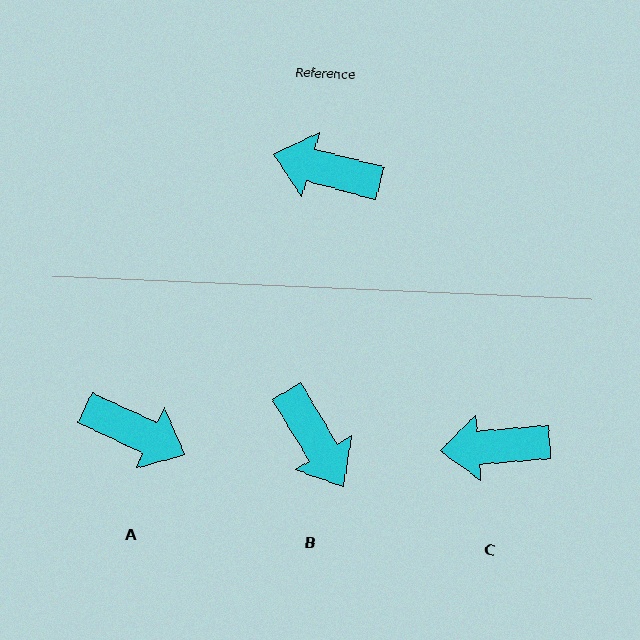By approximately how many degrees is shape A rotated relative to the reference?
Approximately 170 degrees counter-clockwise.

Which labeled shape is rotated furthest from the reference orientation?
A, about 170 degrees away.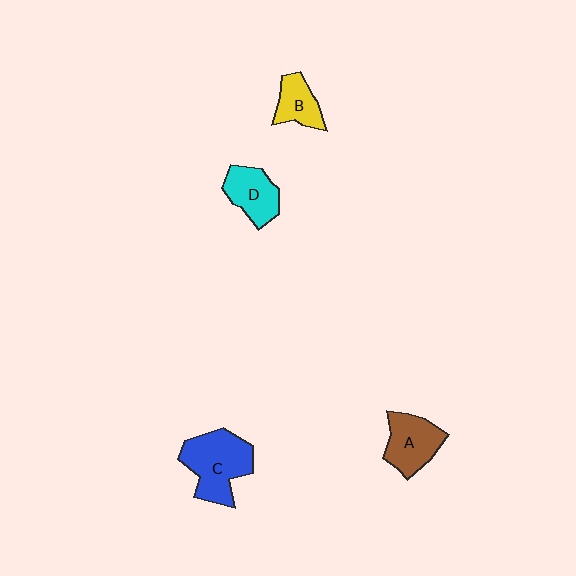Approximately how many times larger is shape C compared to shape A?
Approximately 1.4 times.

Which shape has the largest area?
Shape C (blue).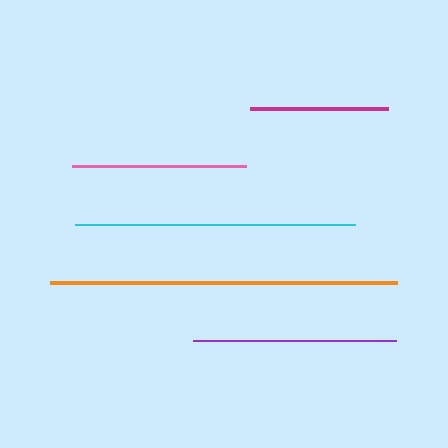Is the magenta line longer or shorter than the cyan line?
The cyan line is longer than the magenta line.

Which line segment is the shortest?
The magenta line is the shortest at approximately 138 pixels.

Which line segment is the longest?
The orange line is the longest at approximately 348 pixels.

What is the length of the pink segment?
The pink segment is approximately 174 pixels long.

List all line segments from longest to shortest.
From longest to shortest: orange, cyan, purple, pink, magenta.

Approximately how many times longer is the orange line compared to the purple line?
The orange line is approximately 1.7 times the length of the purple line.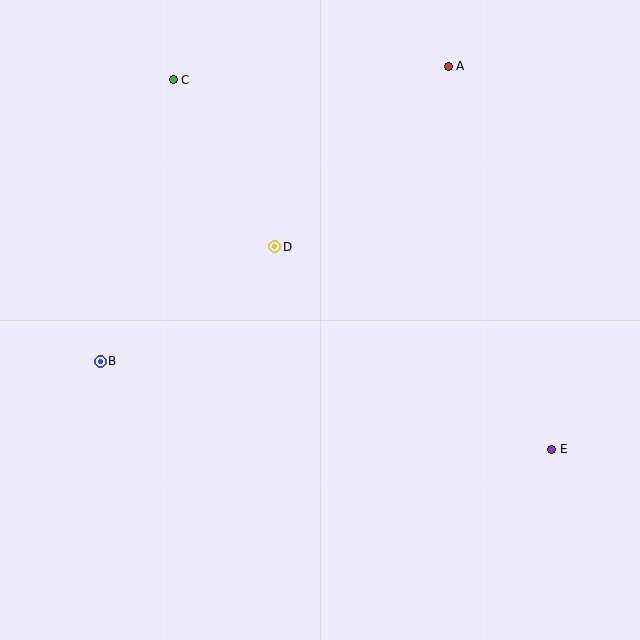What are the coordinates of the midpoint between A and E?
The midpoint between A and E is at (500, 258).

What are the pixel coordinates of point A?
Point A is at (449, 66).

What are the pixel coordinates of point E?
Point E is at (552, 449).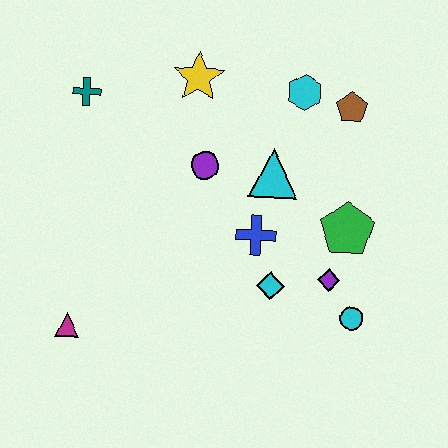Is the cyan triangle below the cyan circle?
No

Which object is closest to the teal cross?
The yellow star is closest to the teal cross.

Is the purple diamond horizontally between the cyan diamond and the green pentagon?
Yes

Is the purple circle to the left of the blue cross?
Yes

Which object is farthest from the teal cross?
The cyan circle is farthest from the teal cross.